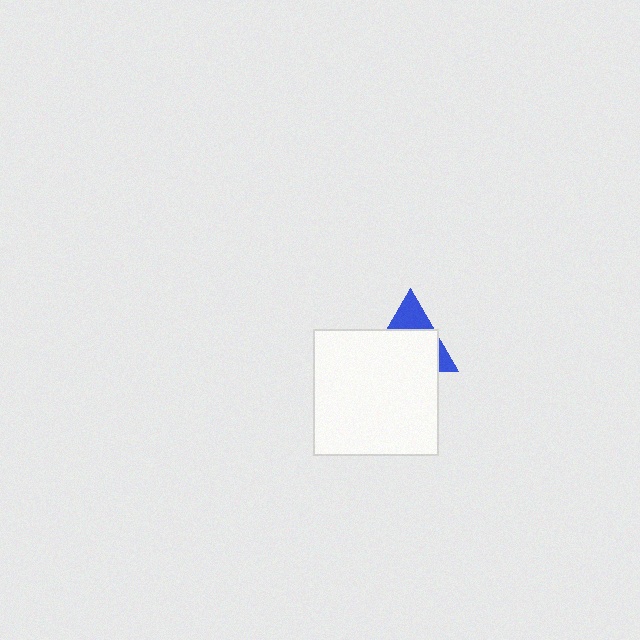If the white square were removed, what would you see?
You would see the complete blue triangle.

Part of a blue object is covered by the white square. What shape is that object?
It is a triangle.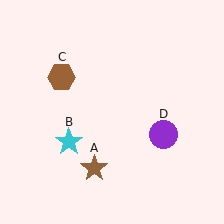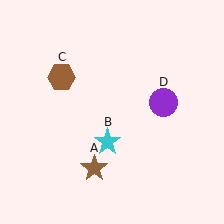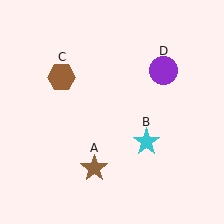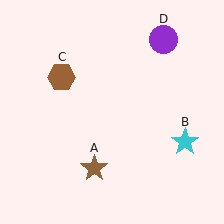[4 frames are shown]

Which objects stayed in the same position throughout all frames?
Brown star (object A) and brown hexagon (object C) remained stationary.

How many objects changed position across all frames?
2 objects changed position: cyan star (object B), purple circle (object D).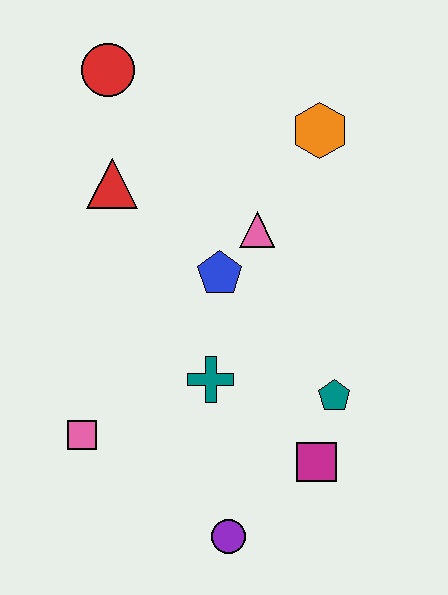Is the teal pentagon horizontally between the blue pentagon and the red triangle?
No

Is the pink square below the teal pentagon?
Yes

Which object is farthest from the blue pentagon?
The purple circle is farthest from the blue pentagon.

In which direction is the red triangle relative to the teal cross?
The red triangle is above the teal cross.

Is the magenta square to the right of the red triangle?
Yes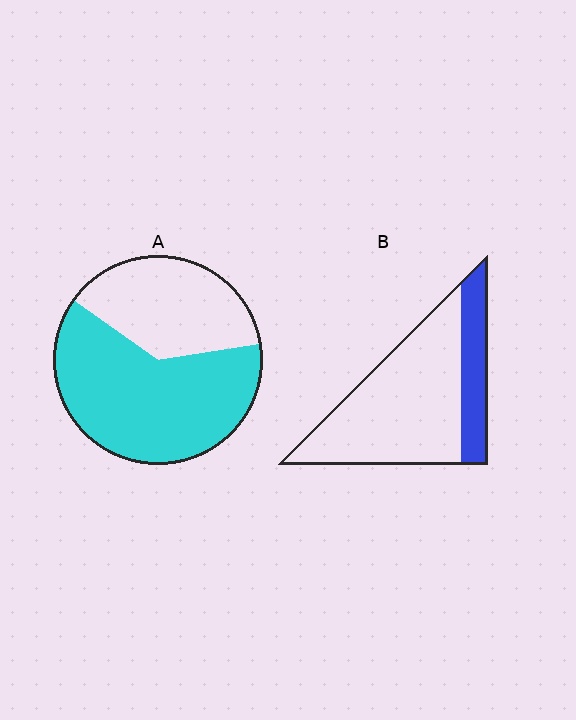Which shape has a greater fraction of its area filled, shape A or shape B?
Shape A.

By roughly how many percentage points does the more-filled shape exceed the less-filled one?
By roughly 40 percentage points (A over B).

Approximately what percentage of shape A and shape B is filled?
A is approximately 60% and B is approximately 25%.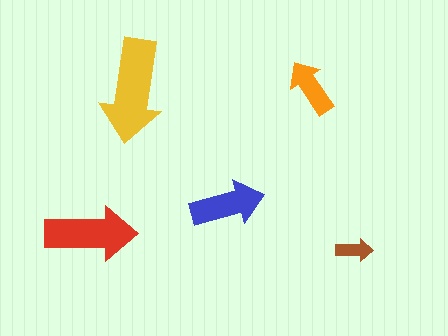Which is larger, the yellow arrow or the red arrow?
The yellow one.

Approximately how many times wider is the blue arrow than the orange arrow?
About 1.5 times wider.